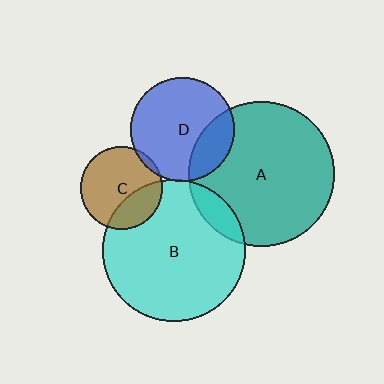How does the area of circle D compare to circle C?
Approximately 1.6 times.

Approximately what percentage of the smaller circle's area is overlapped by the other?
Approximately 25%.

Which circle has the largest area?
Circle A (teal).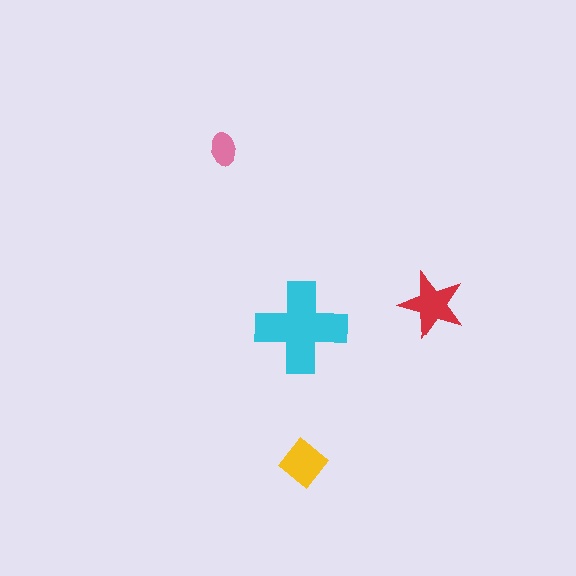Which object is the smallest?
The pink ellipse.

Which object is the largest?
The cyan cross.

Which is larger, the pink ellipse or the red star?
The red star.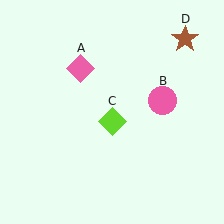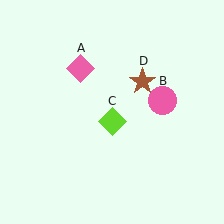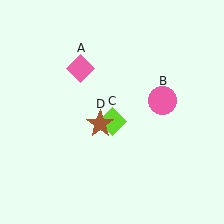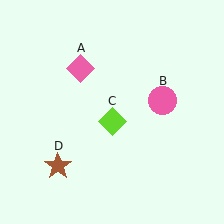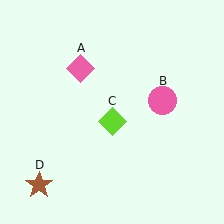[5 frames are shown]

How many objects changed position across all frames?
1 object changed position: brown star (object D).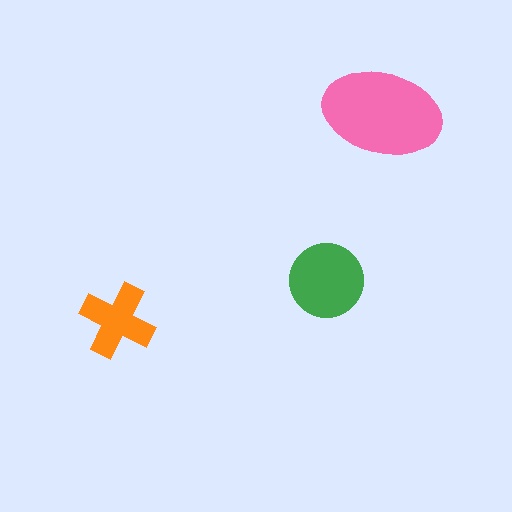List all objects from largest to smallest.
The pink ellipse, the green circle, the orange cross.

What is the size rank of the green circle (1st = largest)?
2nd.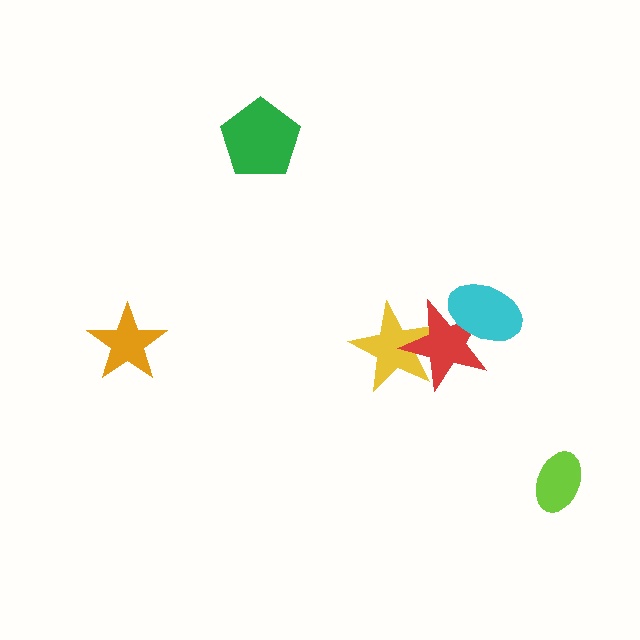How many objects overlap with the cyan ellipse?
1 object overlaps with the cyan ellipse.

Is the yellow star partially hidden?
Yes, it is partially covered by another shape.